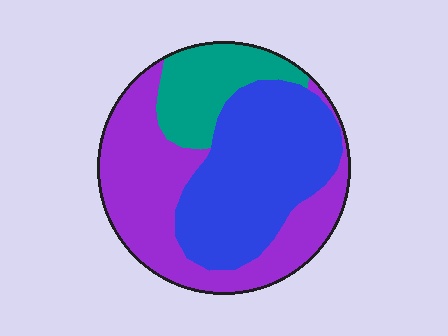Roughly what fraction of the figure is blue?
Blue takes up between a quarter and a half of the figure.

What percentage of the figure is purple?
Purple covers 42% of the figure.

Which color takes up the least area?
Teal, at roughly 20%.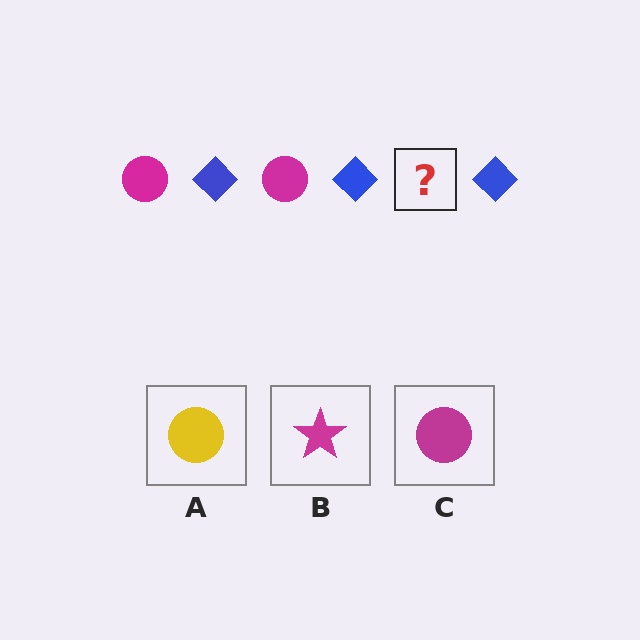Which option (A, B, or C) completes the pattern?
C.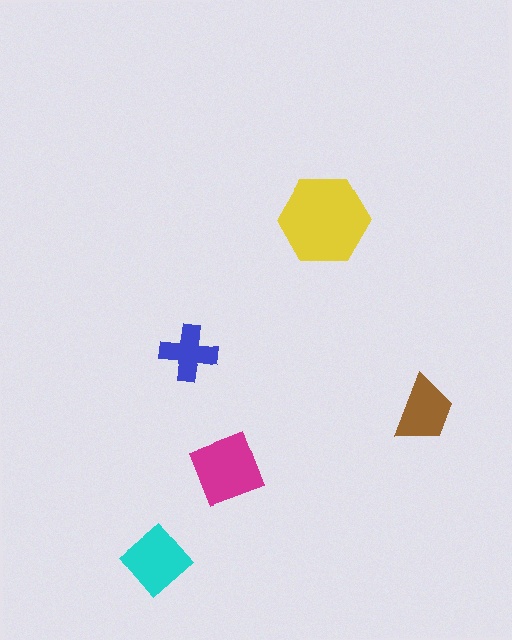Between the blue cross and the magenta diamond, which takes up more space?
The magenta diamond.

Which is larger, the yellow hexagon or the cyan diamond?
The yellow hexagon.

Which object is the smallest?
The blue cross.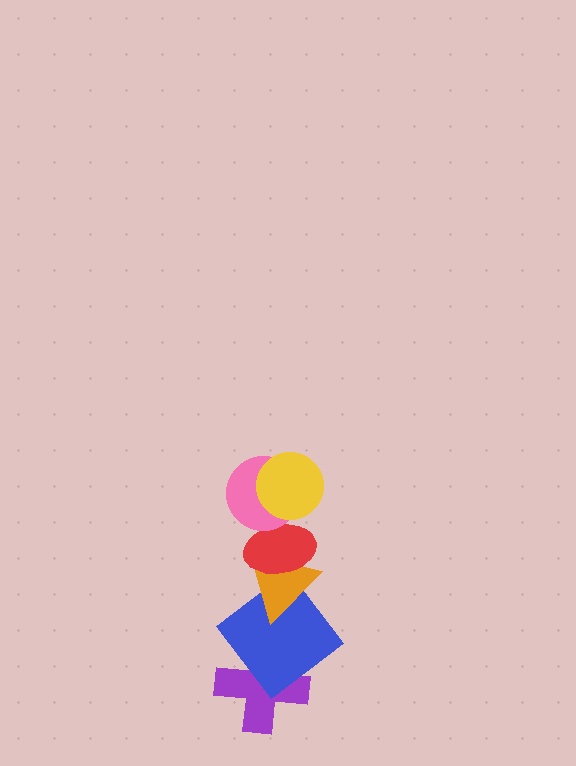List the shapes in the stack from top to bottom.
From top to bottom: the yellow circle, the pink circle, the red ellipse, the orange triangle, the blue diamond, the purple cross.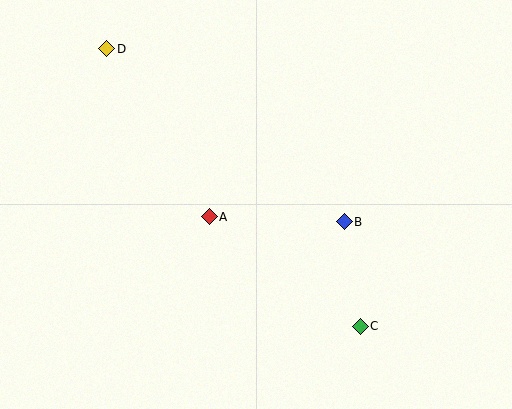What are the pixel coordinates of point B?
Point B is at (344, 222).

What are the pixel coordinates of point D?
Point D is at (107, 49).